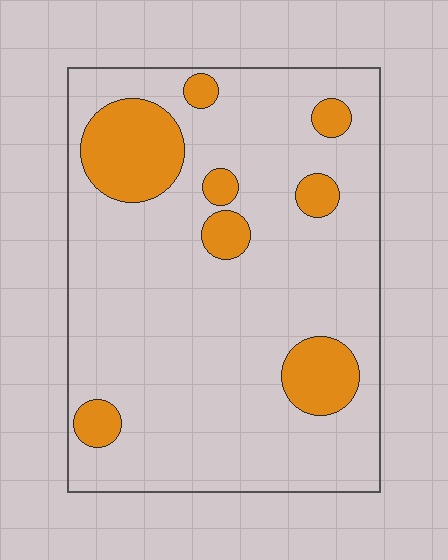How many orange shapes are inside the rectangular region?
8.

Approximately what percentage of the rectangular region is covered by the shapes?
Approximately 15%.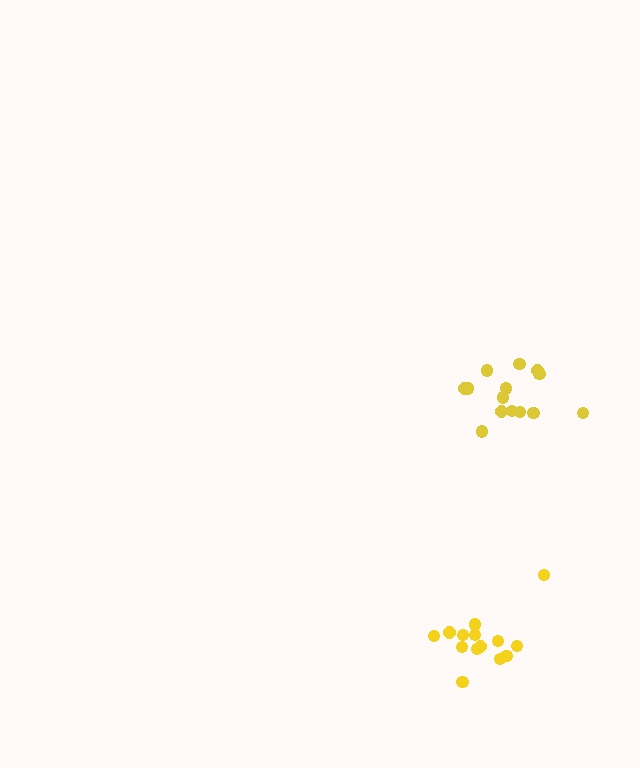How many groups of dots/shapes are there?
There are 2 groups.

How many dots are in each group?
Group 1: 14 dots, Group 2: 14 dots (28 total).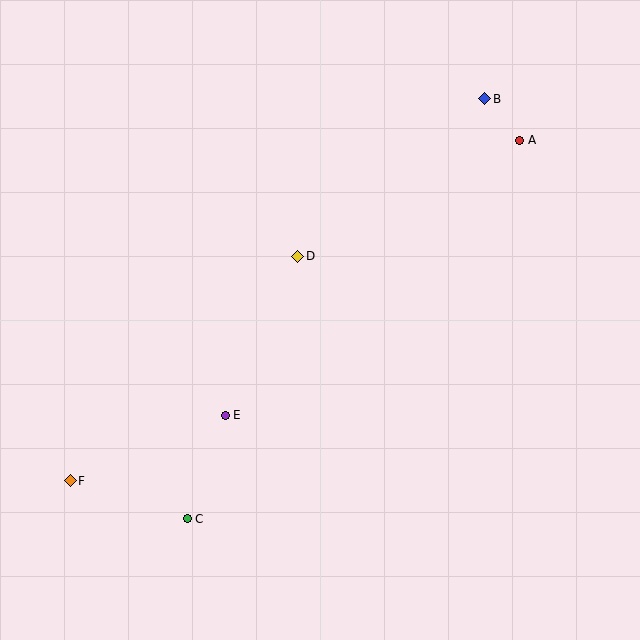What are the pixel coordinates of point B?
Point B is at (485, 99).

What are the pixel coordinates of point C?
Point C is at (187, 519).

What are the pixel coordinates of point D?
Point D is at (298, 256).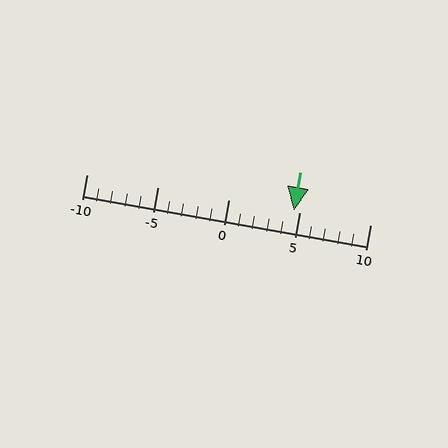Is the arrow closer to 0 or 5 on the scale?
The arrow is closer to 5.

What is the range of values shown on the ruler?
The ruler shows values from -10 to 10.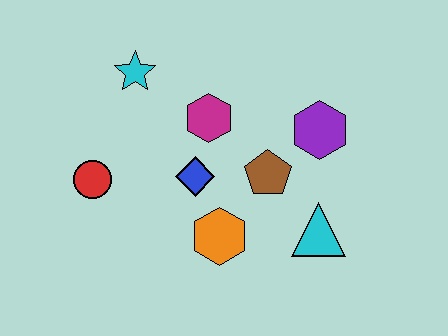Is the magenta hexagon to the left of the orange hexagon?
Yes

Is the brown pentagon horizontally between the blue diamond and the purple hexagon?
Yes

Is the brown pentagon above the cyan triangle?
Yes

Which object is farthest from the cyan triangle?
The cyan star is farthest from the cyan triangle.